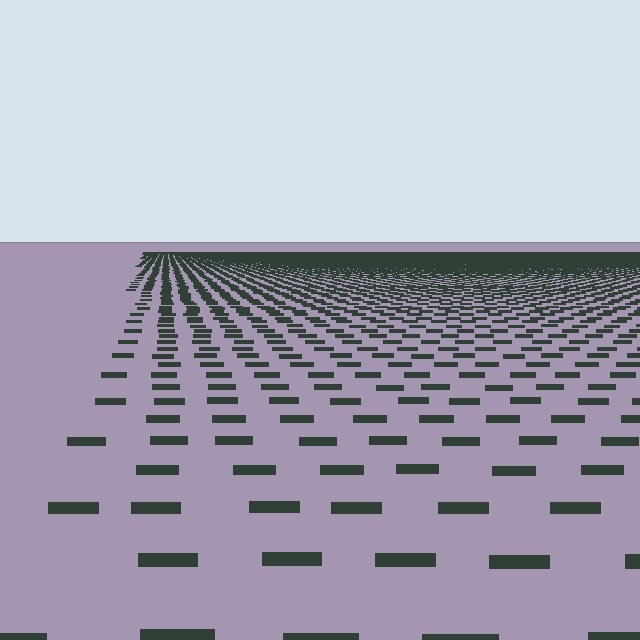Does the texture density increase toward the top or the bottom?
Density increases toward the top.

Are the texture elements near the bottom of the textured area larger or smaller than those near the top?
Larger. Near the bottom, elements are closer to the viewer and appear at a bigger on-screen size.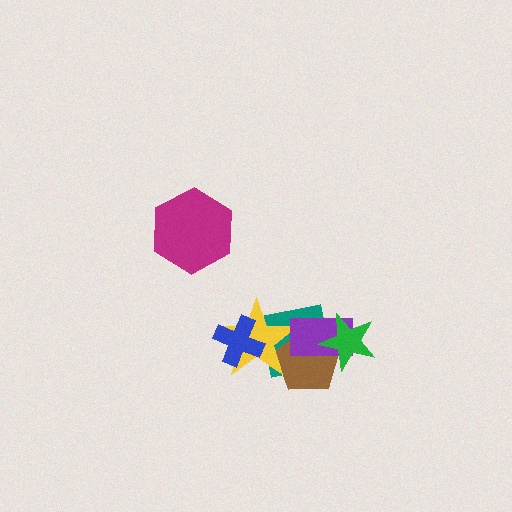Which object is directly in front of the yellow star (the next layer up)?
The blue cross is directly in front of the yellow star.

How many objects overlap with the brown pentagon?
4 objects overlap with the brown pentagon.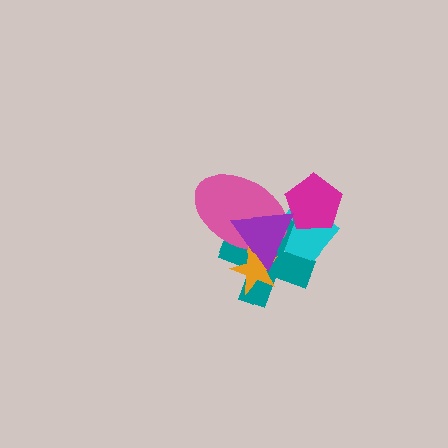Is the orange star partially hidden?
Yes, it is partially covered by another shape.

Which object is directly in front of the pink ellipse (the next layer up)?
The orange star is directly in front of the pink ellipse.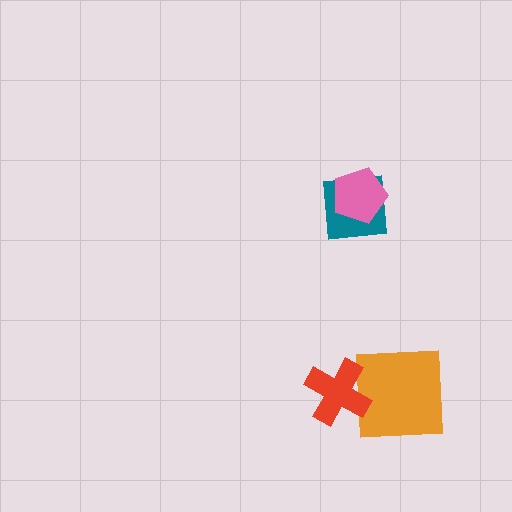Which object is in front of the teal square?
The pink pentagon is in front of the teal square.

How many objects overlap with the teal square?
1 object overlaps with the teal square.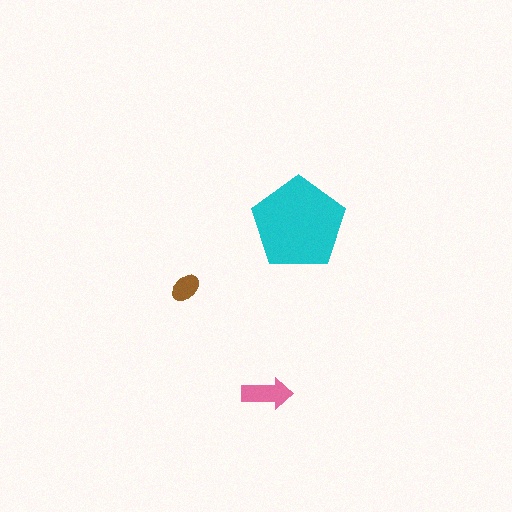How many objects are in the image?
There are 3 objects in the image.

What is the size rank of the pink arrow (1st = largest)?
2nd.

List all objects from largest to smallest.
The cyan pentagon, the pink arrow, the brown ellipse.